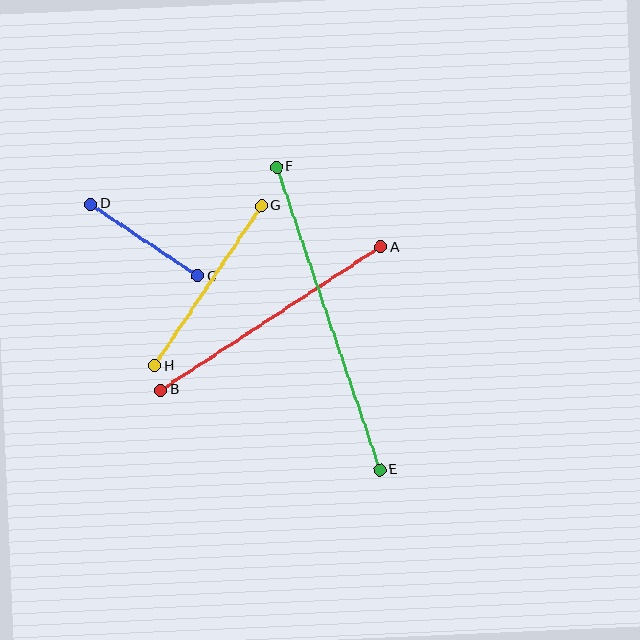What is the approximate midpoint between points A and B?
The midpoint is at approximately (271, 318) pixels.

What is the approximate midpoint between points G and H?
The midpoint is at approximately (208, 286) pixels.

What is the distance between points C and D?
The distance is approximately 129 pixels.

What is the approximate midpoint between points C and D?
The midpoint is at approximately (144, 240) pixels.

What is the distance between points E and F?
The distance is approximately 320 pixels.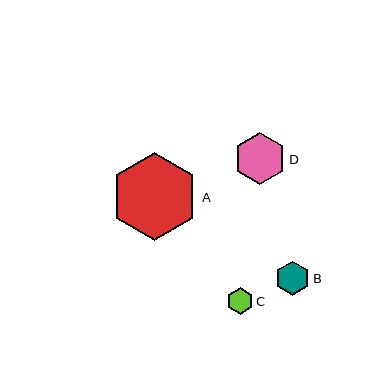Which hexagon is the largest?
Hexagon A is the largest with a size of approximately 89 pixels.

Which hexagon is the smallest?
Hexagon C is the smallest with a size of approximately 27 pixels.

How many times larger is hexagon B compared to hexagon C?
Hexagon B is approximately 1.3 times the size of hexagon C.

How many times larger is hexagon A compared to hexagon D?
Hexagon A is approximately 1.7 times the size of hexagon D.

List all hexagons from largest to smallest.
From largest to smallest: A, D, B, C.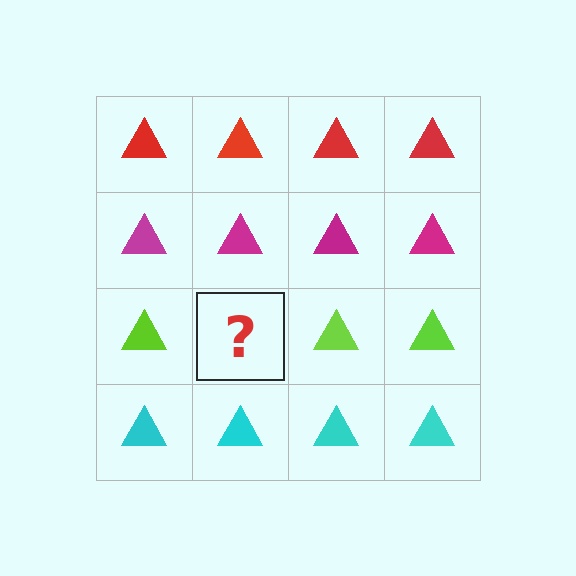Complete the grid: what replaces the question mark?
The question mark should be replaced with a lime triangle.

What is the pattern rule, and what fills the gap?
The rule is that each row has a consistent color. The gap should be filled with a lime triangle.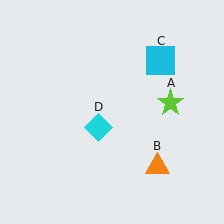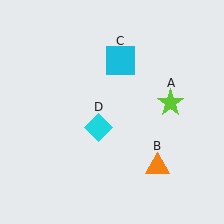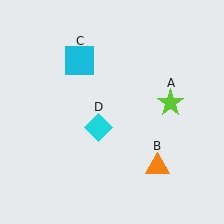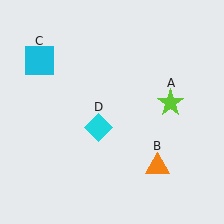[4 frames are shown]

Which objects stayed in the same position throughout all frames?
Lime star (object A) and orange triangle (object B) and cyan diamond (object D) remained stationary.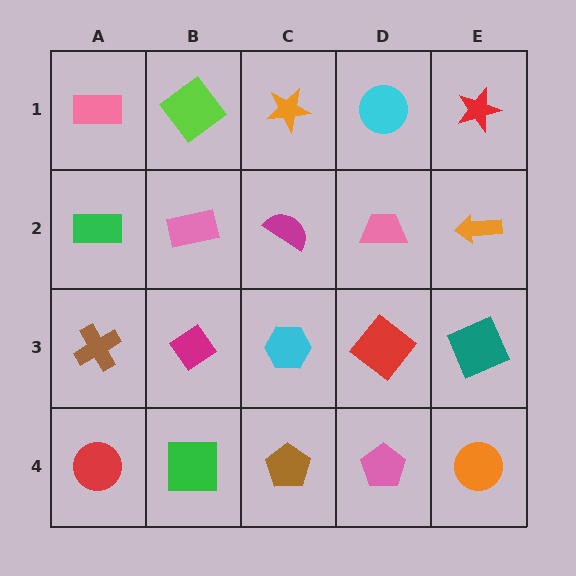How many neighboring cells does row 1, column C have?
3.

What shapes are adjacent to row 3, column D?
A pink trapezoid (row 2, column D), a pink pentagon (row 4, column D), a cyan hexagon (row 3, column C), a teal square (row 3, column E).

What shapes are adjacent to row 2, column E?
A red star (row 1, column E), a teal square (row 3, column E), a pink trapezoid (row 2, column D).